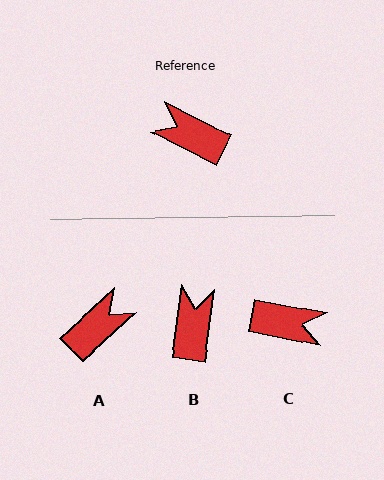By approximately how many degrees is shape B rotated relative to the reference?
Approximately 71 degrees clockwise.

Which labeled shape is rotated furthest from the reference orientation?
C, about 164 degrees away.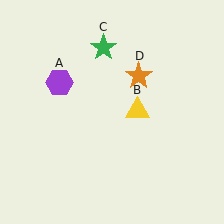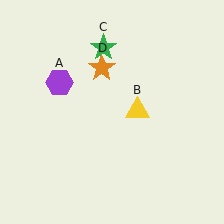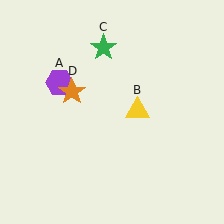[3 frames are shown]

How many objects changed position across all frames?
1 object changed position: orange star (object D).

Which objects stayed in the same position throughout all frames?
Purple hexagon (object A) and yellow triangle (object B) and green star (object C) remained stationary.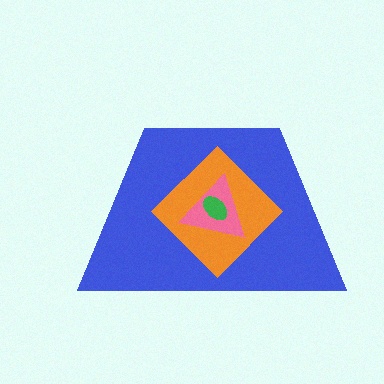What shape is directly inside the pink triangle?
The green ellipse.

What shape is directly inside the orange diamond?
The pink triangle.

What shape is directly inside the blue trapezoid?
The orange diamond.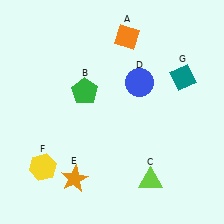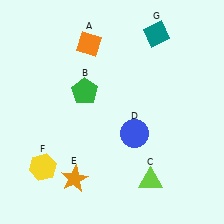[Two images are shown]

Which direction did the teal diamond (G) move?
The teal diamond (G) moved up.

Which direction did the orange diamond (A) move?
The orange diamond (A) moved left.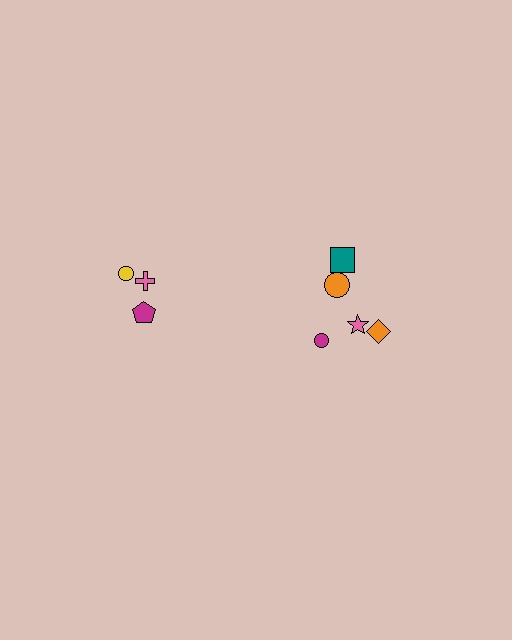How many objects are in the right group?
There are 5 objects.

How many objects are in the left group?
There are 3 objects.